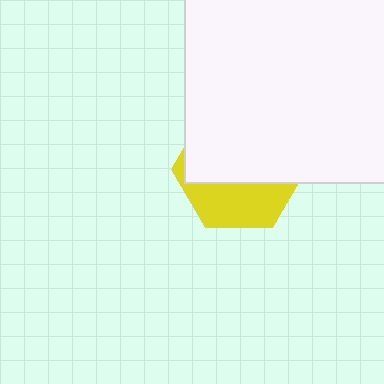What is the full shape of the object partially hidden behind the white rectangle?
The partially hidden object is a yellow hexagon.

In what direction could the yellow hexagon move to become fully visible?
The yellow hexagon could move down. That would shift it out from behind the white rectangle entirely.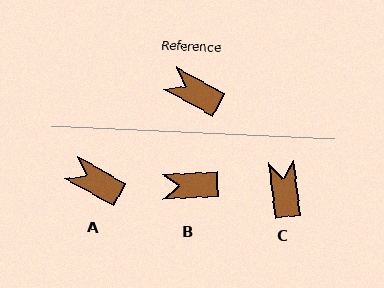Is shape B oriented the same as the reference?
No, it is off by about 32 degrees.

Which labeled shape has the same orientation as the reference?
A.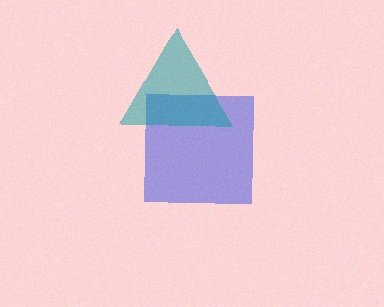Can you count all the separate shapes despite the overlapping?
Yes, there are 2 separate shapes.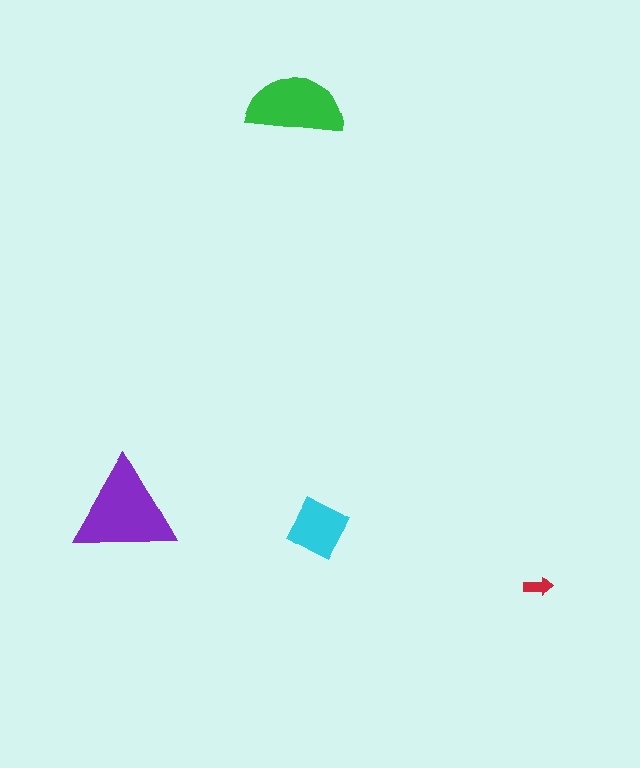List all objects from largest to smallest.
The purple triangle, the green semicircle, the cyan diamond, the red arrow.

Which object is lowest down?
The red arrow is bottommost.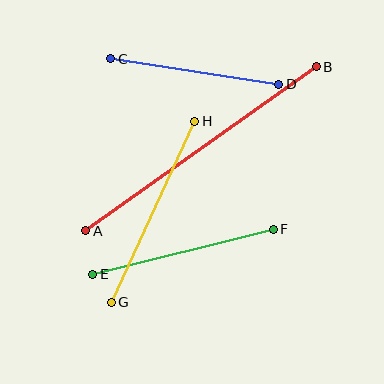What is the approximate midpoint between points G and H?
The midpoint is at approximately (153, 212) pixels.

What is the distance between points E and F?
The distance is approximately 186 pixels.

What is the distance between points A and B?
The distance is approximately 283 pixels.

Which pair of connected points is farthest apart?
Points A and B are farthest apart.